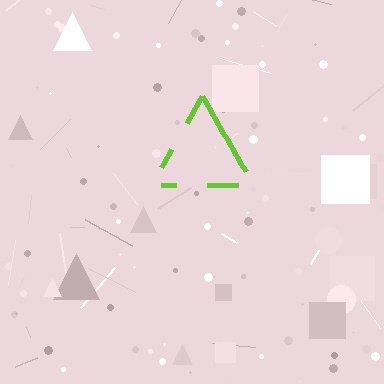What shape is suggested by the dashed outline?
The dashed outline suggests a triangle.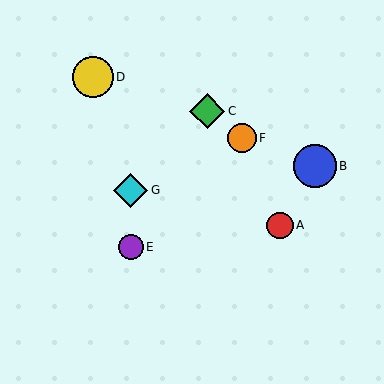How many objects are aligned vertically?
2 objects (E, G) are aligned vertically.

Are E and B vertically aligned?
No, E is at x≈131 and B is at x≈315.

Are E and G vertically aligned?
Yes, both are at x≈131.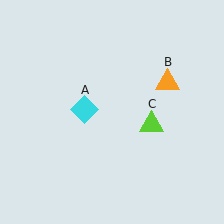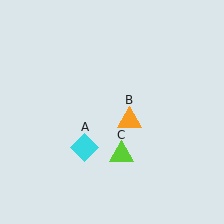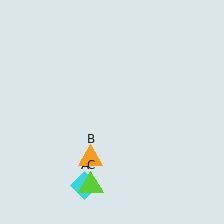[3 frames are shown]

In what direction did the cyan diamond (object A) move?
The cyan diamond (object A) moved down.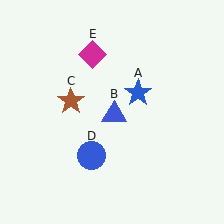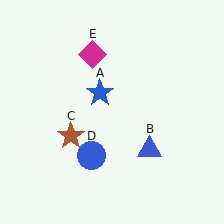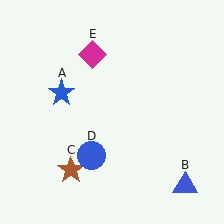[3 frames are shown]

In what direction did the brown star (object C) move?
The brown star (object C) moved down.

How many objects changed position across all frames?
3 objects changed position: blue star (object A), blue triangle (object B), brown star (object C).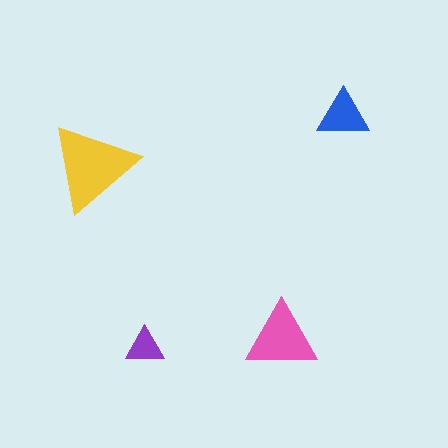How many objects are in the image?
There are 4 objects in the image.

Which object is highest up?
The blue triangle is topmost.